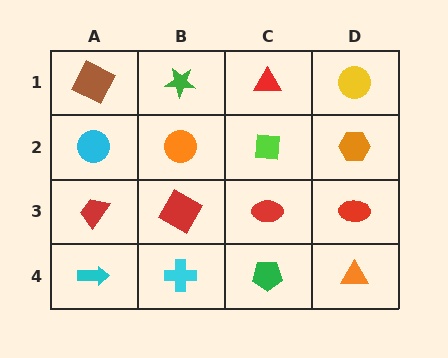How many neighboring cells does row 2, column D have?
3.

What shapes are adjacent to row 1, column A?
A cyan circle (row 2, column A), a green star (row 1, column B).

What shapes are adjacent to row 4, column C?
A red ellipse (row 3, column C), a cyan cross (row 4, column B), an orange triangle (row 4, column D).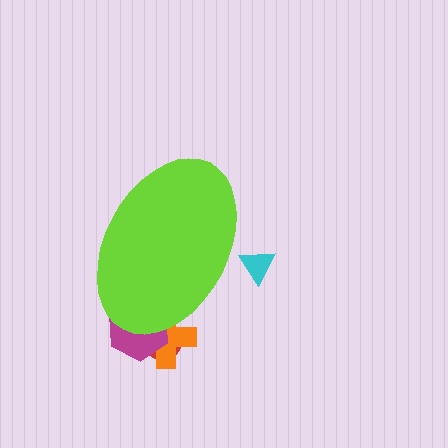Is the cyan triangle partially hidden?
Yes, the cyan triangle is partially hidden behind the lime ellipse.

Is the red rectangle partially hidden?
Yes, the red rectangle is partially hidden behind the lime ellipse.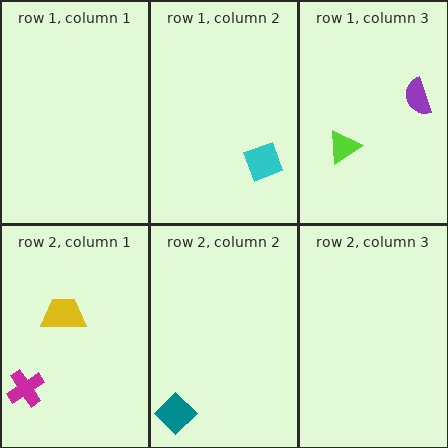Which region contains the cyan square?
The row 1, column 2 region.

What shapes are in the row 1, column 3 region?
The purple semicircle, the lime triangle.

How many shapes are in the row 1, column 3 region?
2.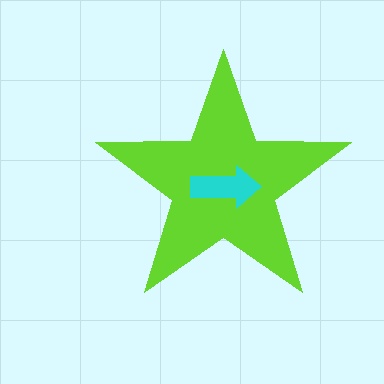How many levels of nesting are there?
2.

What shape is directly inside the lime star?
The cyan arrow.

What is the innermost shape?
The cyan arrow.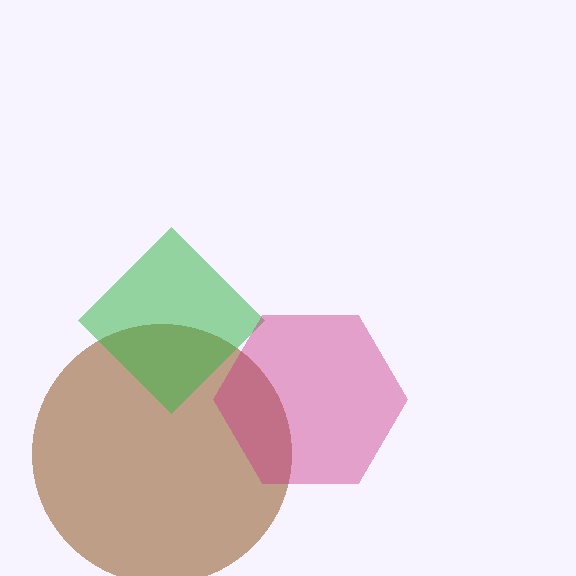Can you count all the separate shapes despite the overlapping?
Yes, there are 3 separate shapes.